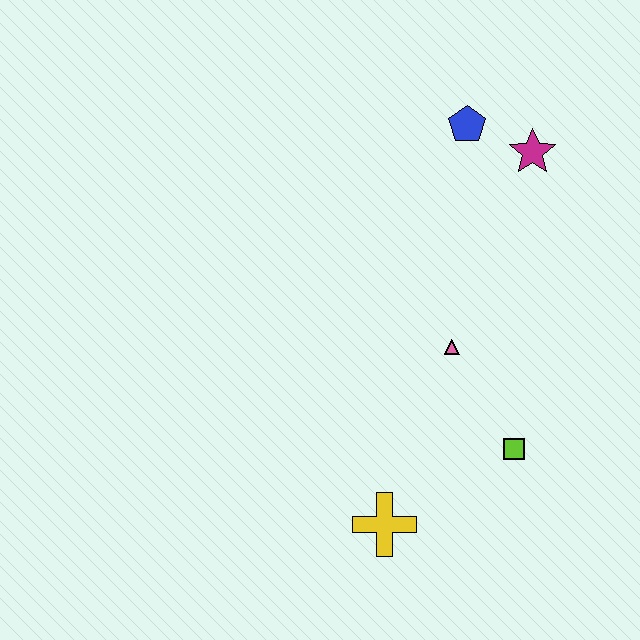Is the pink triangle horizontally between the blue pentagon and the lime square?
No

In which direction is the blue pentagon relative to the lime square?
The blue pentagon is above the lime square.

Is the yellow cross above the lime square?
No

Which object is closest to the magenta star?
The blue pentagon is closest to the magenta star.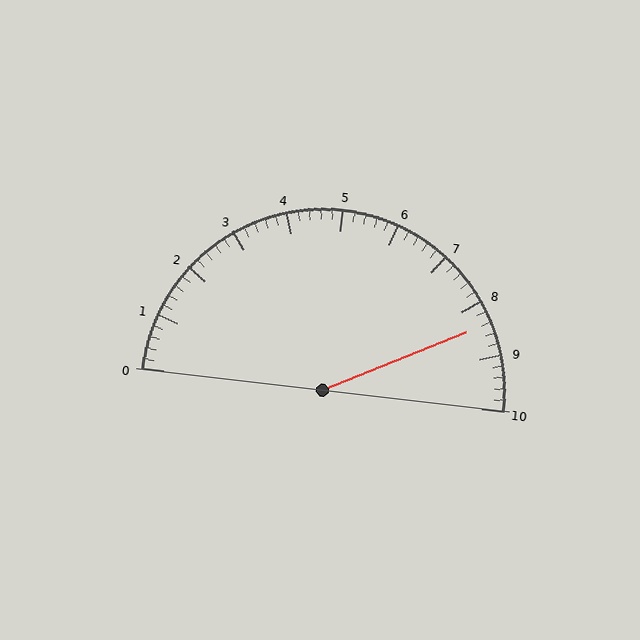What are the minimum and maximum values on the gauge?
The gauge ranges from 0 to 10.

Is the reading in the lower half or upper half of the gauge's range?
The reading is in the upper half of the range (0 to 10).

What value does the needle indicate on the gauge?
The needle indicates approximately 8.4.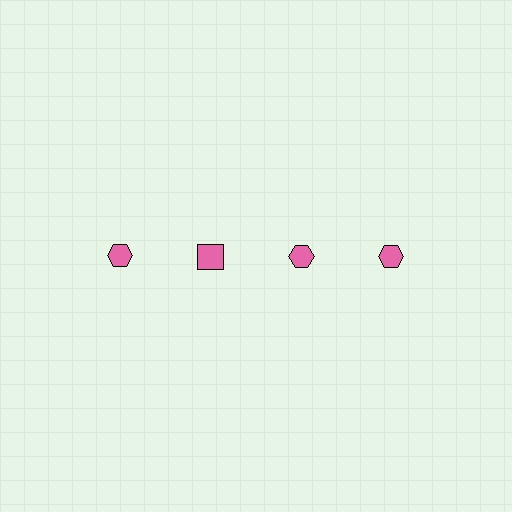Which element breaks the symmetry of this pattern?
The pink square in the top row, second from left column breaks the symmetry. All other shapes are pink hexagons.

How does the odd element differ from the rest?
It has a different shape: square instead of hexagon.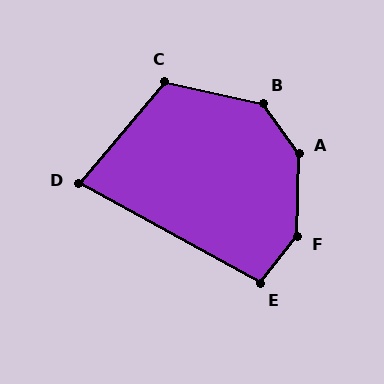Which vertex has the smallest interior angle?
D, at approximately 79 degrees.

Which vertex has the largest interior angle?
F, at approximately 144 degrees.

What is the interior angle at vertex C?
Approximately 118 degrees (obtuse).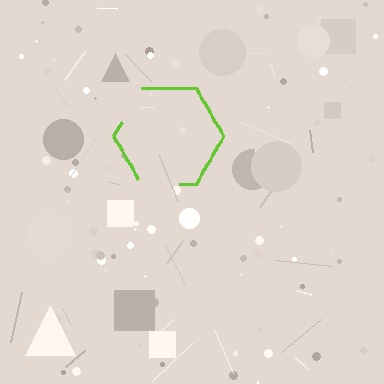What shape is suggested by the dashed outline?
The dashed outline suggests a hexagon.